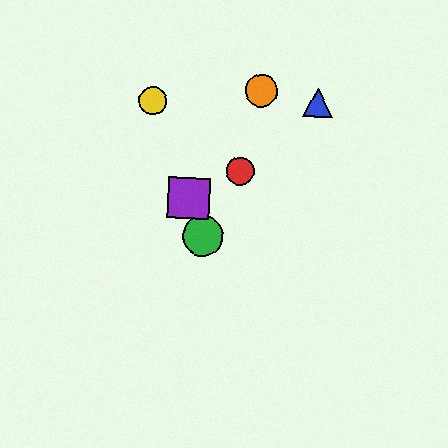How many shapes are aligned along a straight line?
3 shapes (the green circle, the yellow circle, the purple square) are aligned along a straight line.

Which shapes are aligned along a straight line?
The green circle, the yellow circle, the purple square are aligned along a straight line.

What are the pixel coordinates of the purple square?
The purple square is at (189, 198).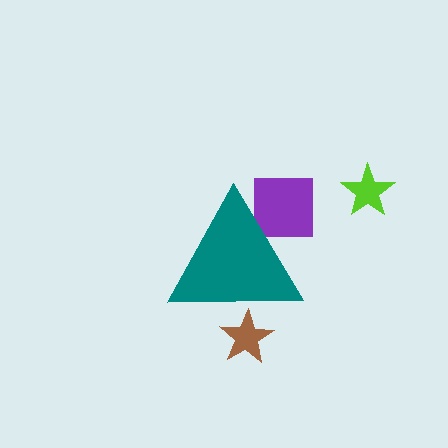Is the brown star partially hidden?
Yes, the brown star is partially hidden behind the teal triangle.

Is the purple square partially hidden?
Yes, the purple square is partially hidden behind the teal triangle.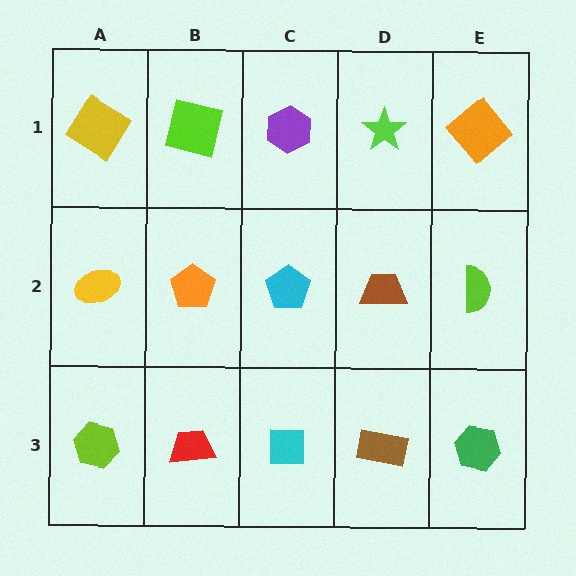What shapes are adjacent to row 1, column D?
A brown trapezoid (row 2, column D), a purple hexagon (row 1, column C), an orange diamond (row 1, column E).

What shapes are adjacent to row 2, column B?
A lime square (row 1, column B), a red trapezoid (row 3, column B), a yellow ellipse (row 2, column A), a cyan pentagon (row 2, column C).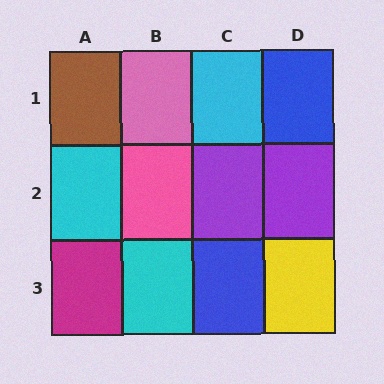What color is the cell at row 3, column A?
Magenta.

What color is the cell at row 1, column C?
Cyan.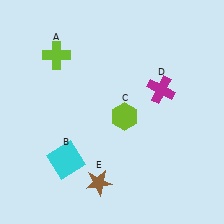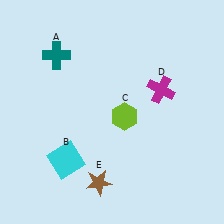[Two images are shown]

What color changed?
The cross (A) changed from lime in Image 1 to teal in Image 2.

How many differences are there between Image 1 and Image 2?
There is 1 difference between the two images.